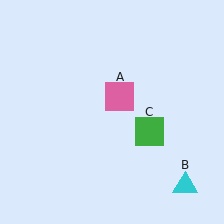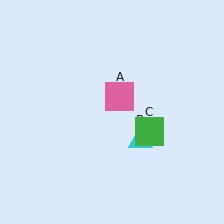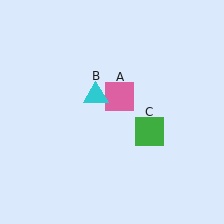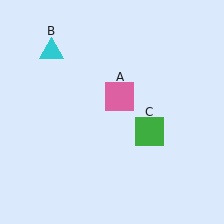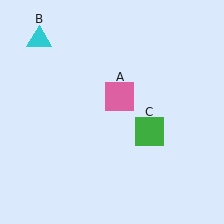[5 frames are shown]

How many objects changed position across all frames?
1 object changed position: cyan triangle (object B).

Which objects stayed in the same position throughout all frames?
Pink square (object A) and green square (object C) remained stationary.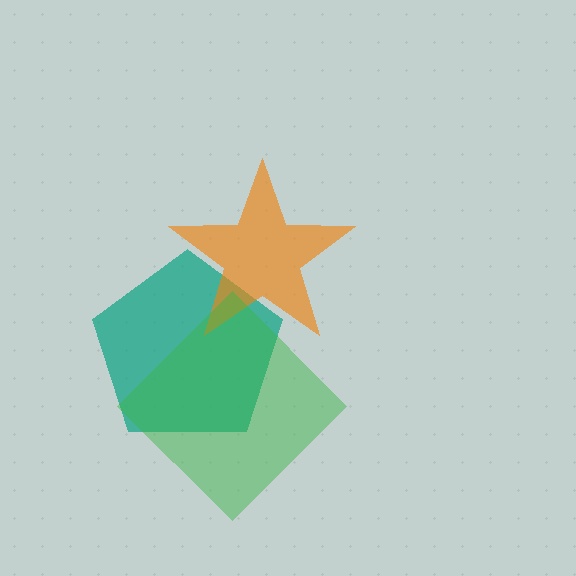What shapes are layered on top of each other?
The layered shapes are: a teal pentagon, an orange star, a green diamond.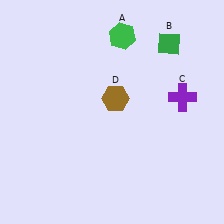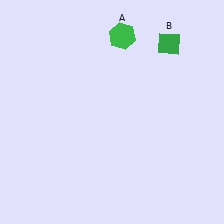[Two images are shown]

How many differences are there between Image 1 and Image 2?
There are 2 differences between the two images.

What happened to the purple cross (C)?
The purple cross (C) was removed in Image 2. It was in the top-right area of Image 1.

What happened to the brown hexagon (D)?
The brown hexagon (D) was removed in Image 2. It was in the top-right area of Image 1.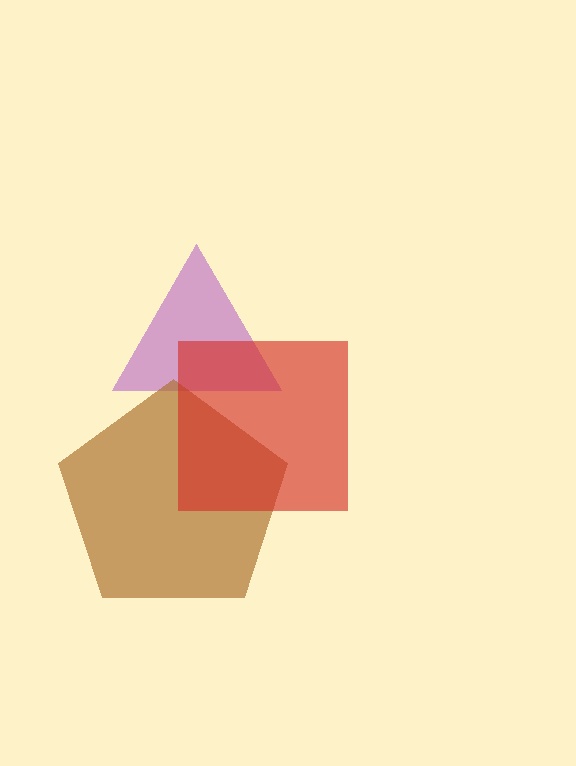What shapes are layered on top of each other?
The layered shapes are: a purple triangle, a brown pentagon, a red square.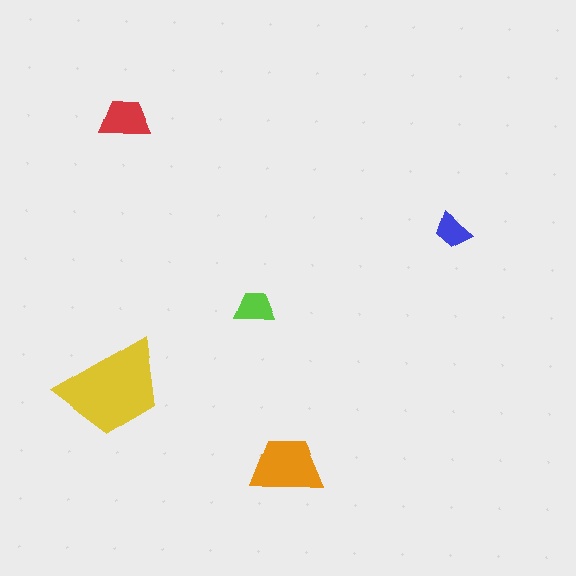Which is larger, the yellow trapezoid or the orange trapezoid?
The yellow one.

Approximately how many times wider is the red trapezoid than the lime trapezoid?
About 1.5 times wider.